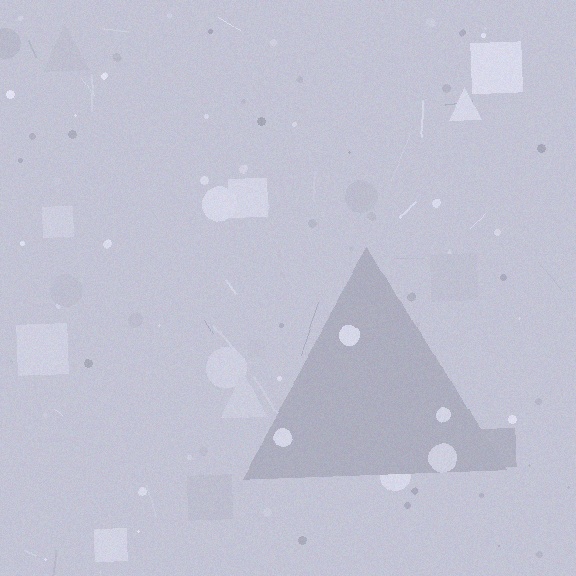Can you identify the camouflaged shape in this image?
The camouflaged shape is a triangle.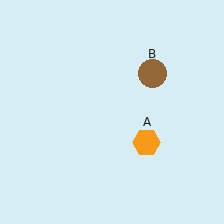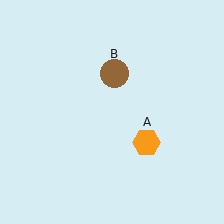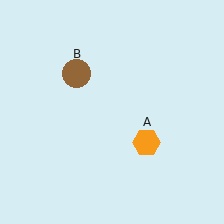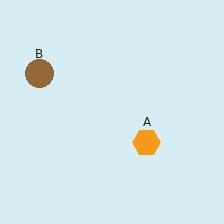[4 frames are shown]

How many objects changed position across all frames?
1 object changed position: brown circle (object B).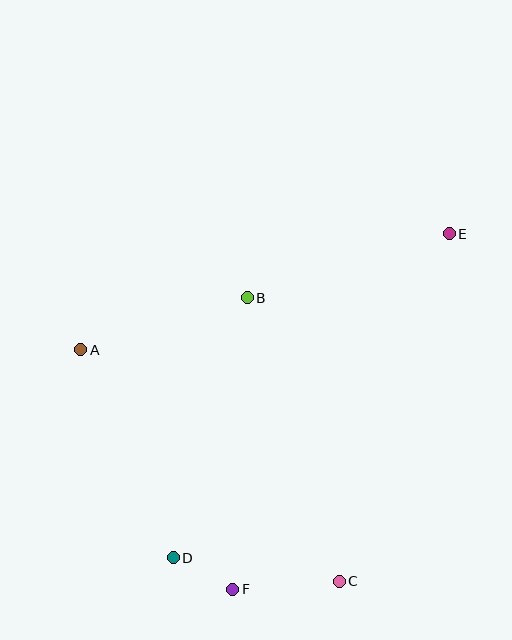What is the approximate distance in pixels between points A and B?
The distance between A and B is approximately 174 pixels.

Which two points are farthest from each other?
Points D and E are farthest from each other.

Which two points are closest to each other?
Points D and F are closest to each other.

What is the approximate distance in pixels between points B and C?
The distance between B and C is approximately 298 pixels.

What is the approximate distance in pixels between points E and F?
The distance between E and F is approximately 416 pixels.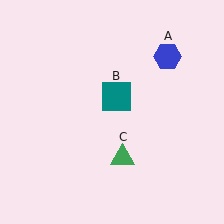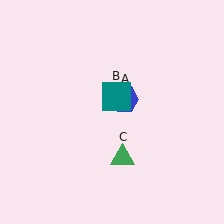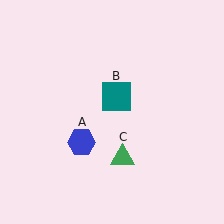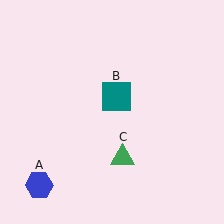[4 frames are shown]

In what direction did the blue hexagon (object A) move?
The blue hexagon (object A) moved down and to the left.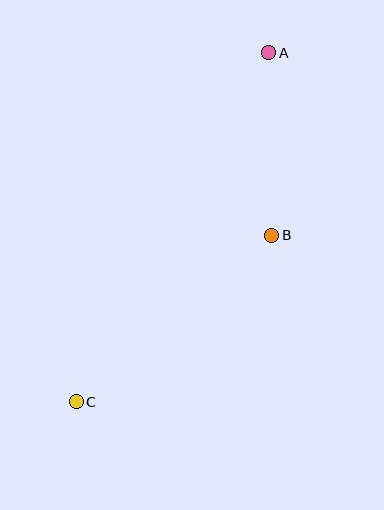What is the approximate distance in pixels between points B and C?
The distance between B and C is approximately 257 pixels.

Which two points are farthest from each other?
Points A and C are farthest from each other.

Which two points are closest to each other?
Points A and B are closest to each other.